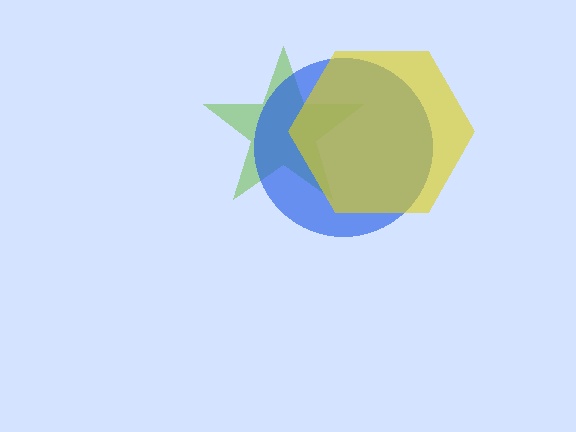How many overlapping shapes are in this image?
There are 3 overlapping shapes in the image.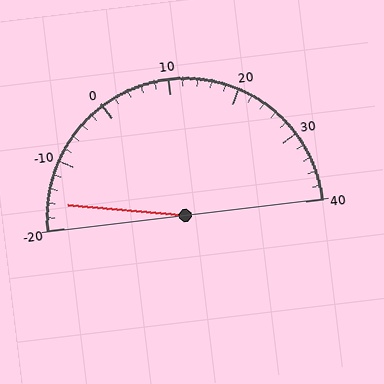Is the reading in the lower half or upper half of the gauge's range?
The reading is in the lower half of the range (-20 to 40).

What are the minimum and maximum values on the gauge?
The gauge ranges from -20 to 40.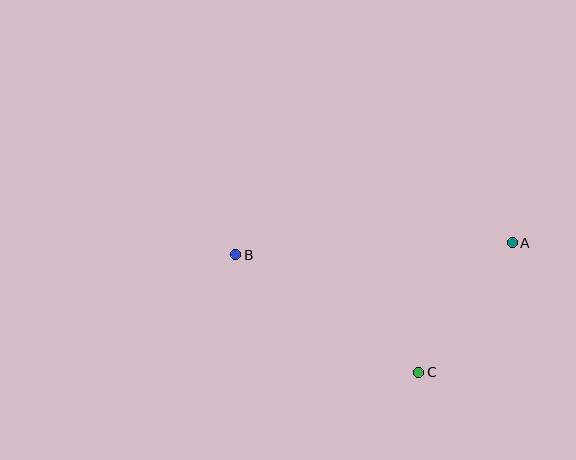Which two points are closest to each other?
Points A and C are closest to each other.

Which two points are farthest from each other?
Points A and B are farthest from each other.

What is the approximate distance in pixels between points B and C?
The distance between B and C is approximately 217 pixels.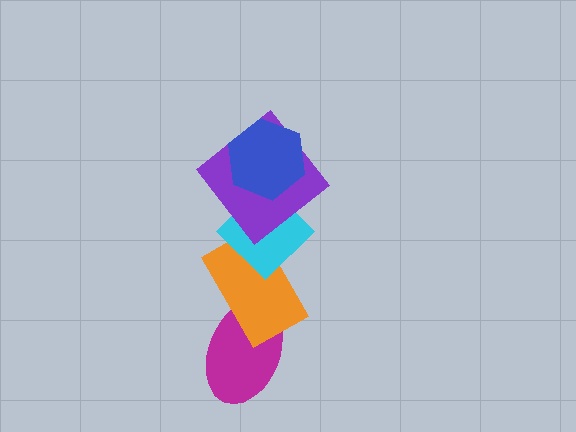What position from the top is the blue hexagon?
The blue hexagon is 1st from the top.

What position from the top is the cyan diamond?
The cyan diamond is 3rd from the top.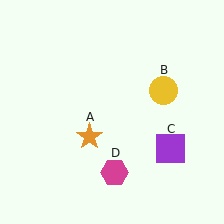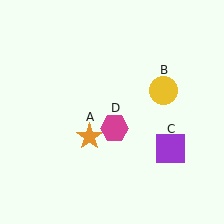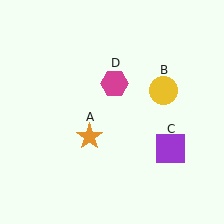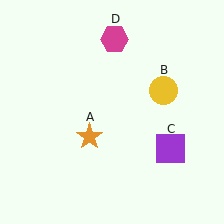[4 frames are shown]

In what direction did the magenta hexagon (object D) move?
The magenta hexagon (object D) moved up.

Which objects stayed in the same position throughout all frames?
Orange star (object A) and yellow circle (object B) and purple square (object C) remained stationary.